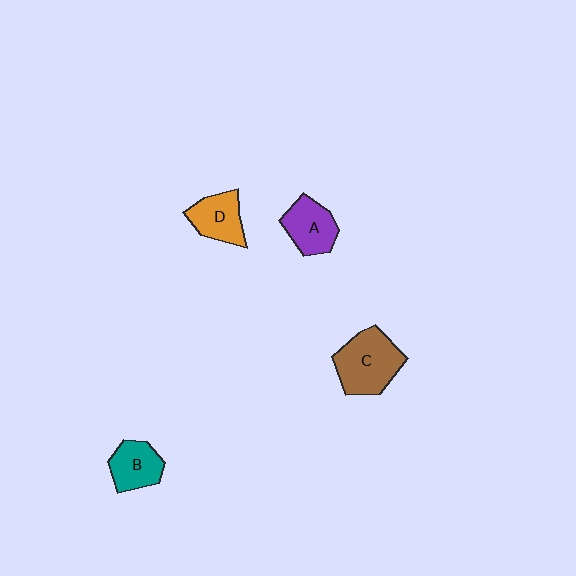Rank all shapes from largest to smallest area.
From largest to smallest: C (brown), A (purple), D (orange), B (teal).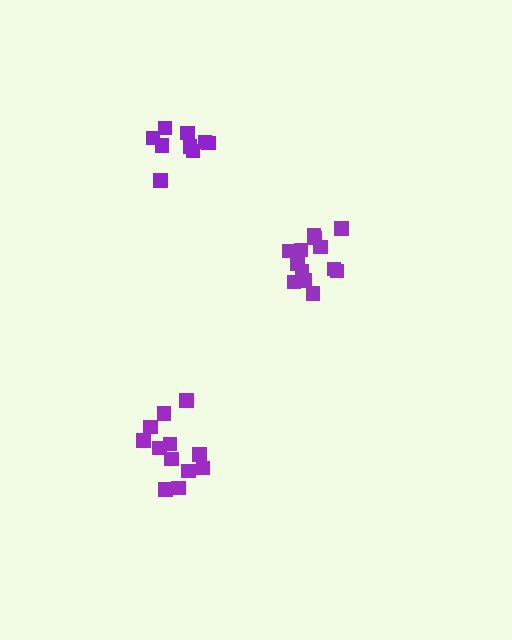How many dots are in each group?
Group 1: 13 dots, Group 2: 9 dots, Group 3: 12 dots (34 total).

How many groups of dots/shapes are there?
There are 3 groups.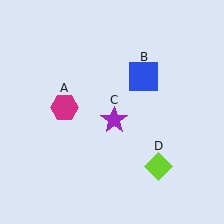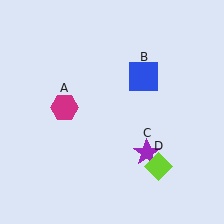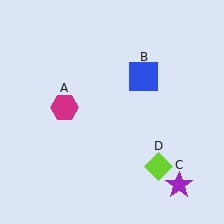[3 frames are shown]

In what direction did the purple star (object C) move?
The purple star (object C) moved down and to the right.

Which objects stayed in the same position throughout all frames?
Magenta hexagon (object A) and blue square (object B) and lime diamond (object D) remained stationary.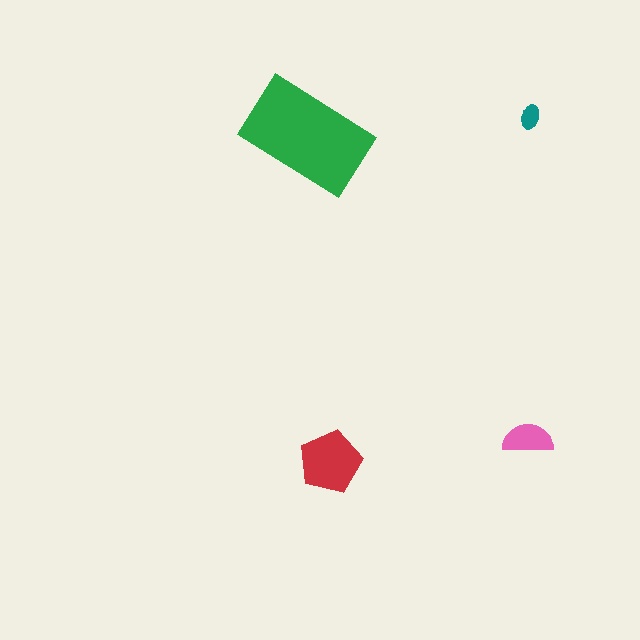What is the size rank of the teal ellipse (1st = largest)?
4th.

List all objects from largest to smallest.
The green rectangle, the red pentagon, the pink semicircle, the teal ellipse.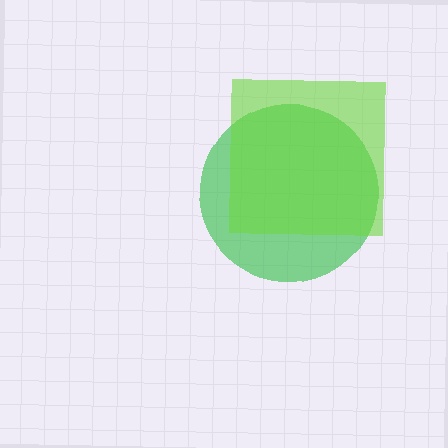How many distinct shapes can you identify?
There are 2 distinct shapes: a green circle, a lime square.